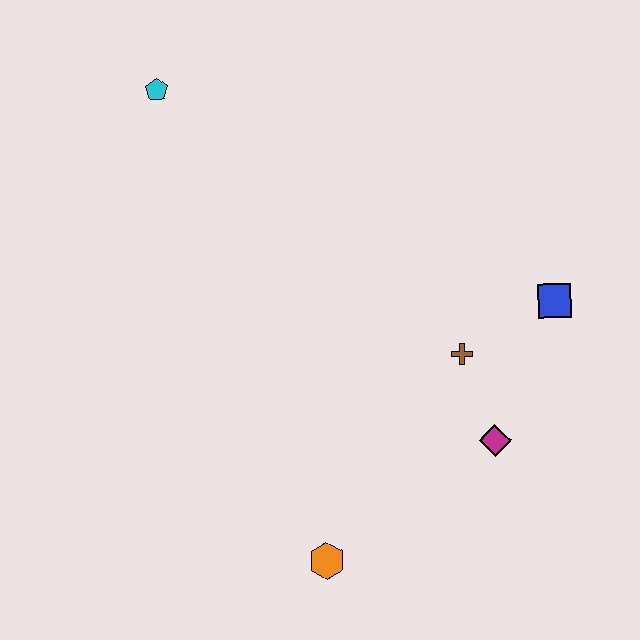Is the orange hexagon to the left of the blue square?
Yes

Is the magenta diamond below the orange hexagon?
No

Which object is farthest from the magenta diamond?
The cyan pentagon is farthest from the magenta diamond.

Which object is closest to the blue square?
The brown cross is closest to the blue square.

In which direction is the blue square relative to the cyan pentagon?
The blue square is to the right of the cyan pentagon.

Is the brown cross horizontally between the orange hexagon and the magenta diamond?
Yes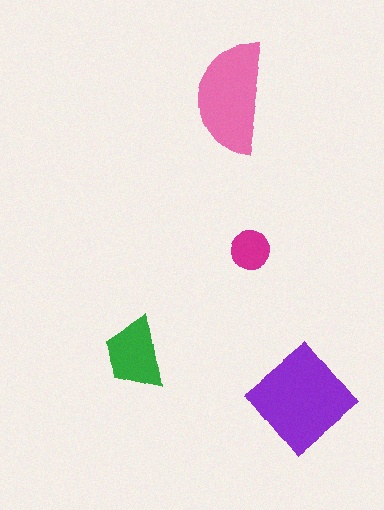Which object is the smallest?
The magenta circle.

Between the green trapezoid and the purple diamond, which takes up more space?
The purple diamond.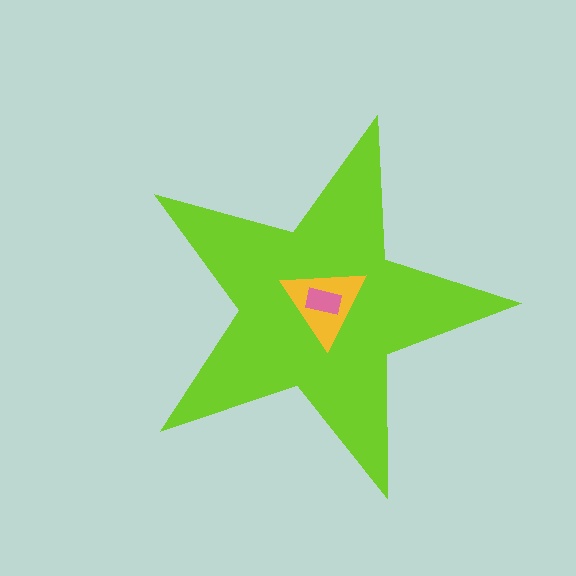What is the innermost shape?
The pink rectangle.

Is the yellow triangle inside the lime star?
Yes.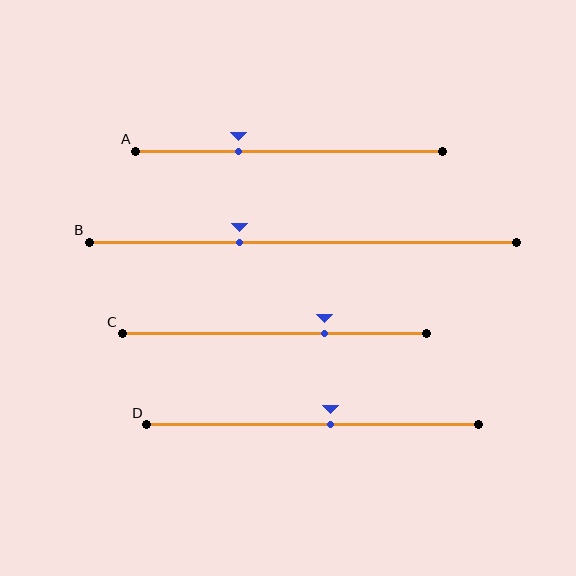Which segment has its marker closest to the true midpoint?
Segment D has its marker closest to the true midpoint.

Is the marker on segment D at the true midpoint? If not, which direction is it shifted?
No, the marker on segment D is shifted to the right by about 5% of the segment length.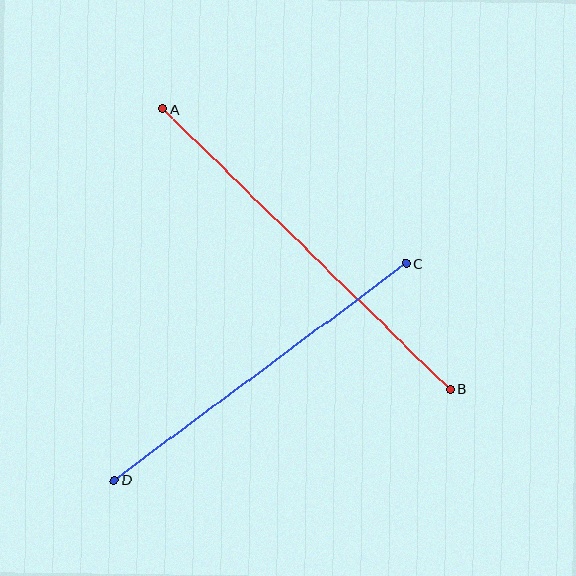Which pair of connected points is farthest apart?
Points A and B are farthest apart.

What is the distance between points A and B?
The distance is approximately 401 pixels.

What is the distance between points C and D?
The distance is approximately 364 pixels.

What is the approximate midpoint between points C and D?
The midpoint is at approximately (260, 372) pixels.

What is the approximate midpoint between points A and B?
The midpoint is at approximately (307, 249) pixels.